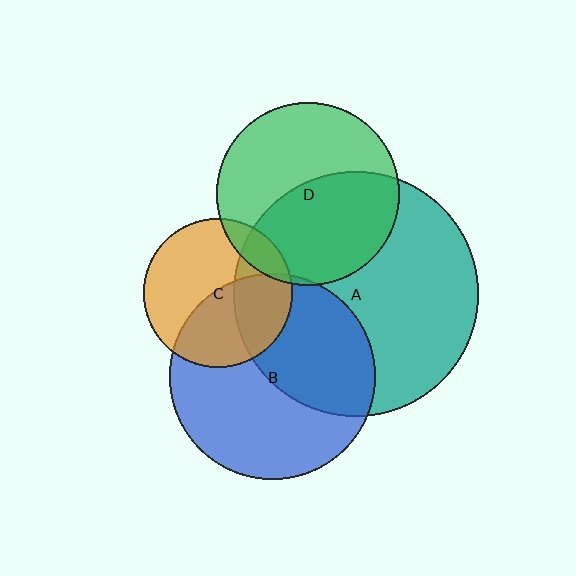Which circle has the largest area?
Circle A (teal).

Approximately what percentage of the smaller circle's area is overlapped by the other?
Approximately 45%.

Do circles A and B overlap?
Yes.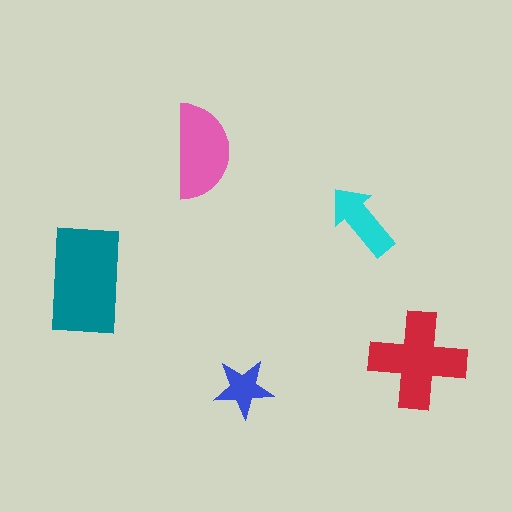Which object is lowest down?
The blue star is bottommost.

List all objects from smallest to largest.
The blue star, the cyan arrow, the pink semicircle, the red cross, the teal rectangle.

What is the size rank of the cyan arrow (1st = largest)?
4th.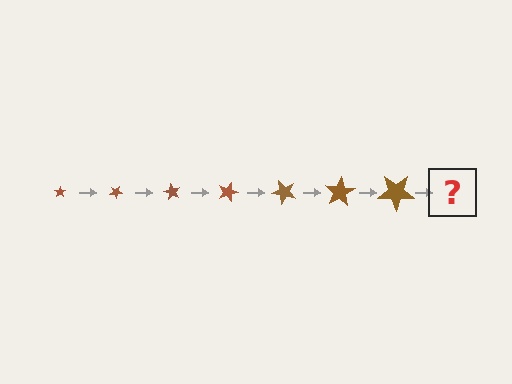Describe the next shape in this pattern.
It should be a star, larger than the previous one and rotated 210 degrees from the start.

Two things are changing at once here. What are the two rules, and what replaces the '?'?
The two rules are that the star grows larger each step and it rotates 30 degrees each step. The '?' should be a star, larger than the previous one and rotated 210 degrees from the start.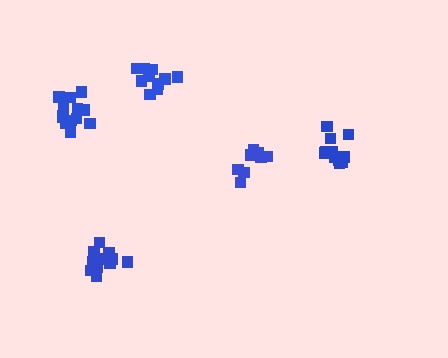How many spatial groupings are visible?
There are 5 spatial groupings.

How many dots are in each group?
Group 1: 13 dots, Group 2: 8 dots, Group 3: 10 dots, Group 4: 14 dots, Group 5: 13 dots (58 total).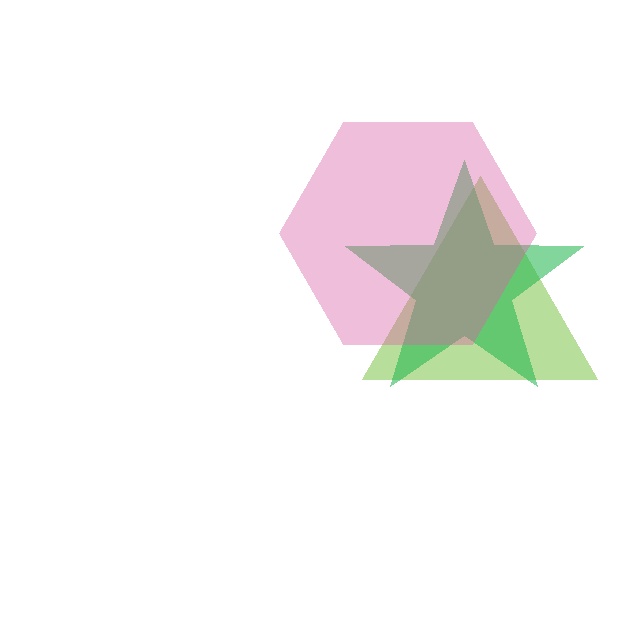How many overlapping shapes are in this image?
There are 3 overlapping shapes in the image.